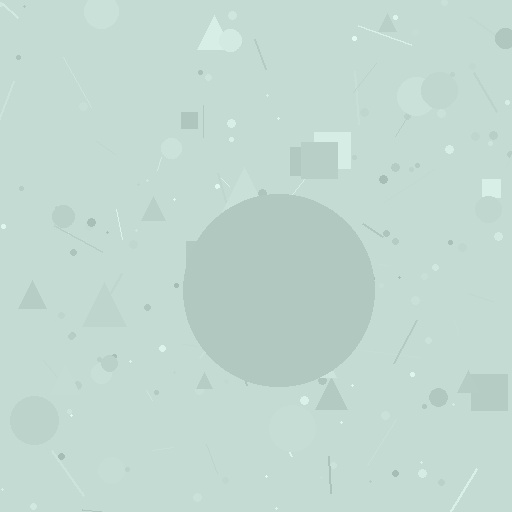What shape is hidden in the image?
A circle is hidden in the image.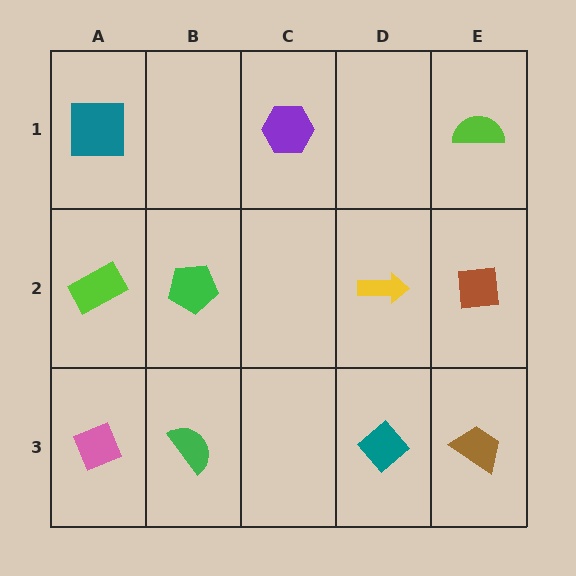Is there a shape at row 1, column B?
No, that cell is empty.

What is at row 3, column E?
A brown trapezoid.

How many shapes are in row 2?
4 shapes.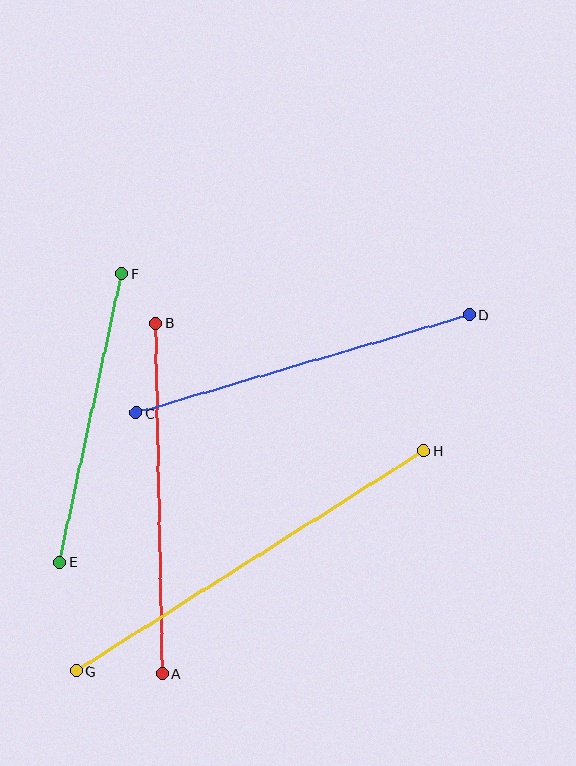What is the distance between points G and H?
The distance is approximately 411 pixels.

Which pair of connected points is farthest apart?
Points G and H are farthest apart.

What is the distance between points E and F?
The distance is approximately 295 pixels.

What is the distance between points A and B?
The distance is approximately 351 pixels.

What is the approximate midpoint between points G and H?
The midpoint is at approximately (250, 561) pixels.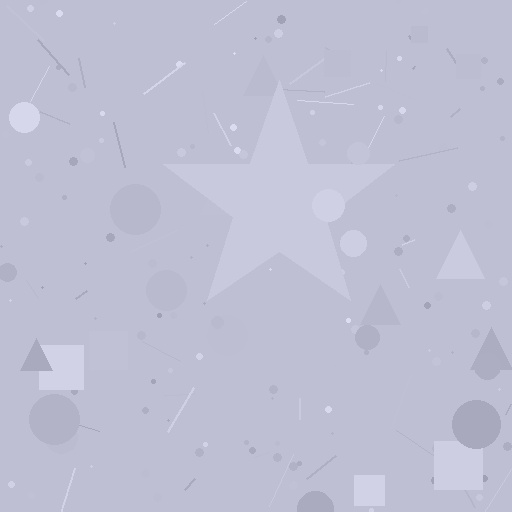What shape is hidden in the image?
A star is hidden in the image.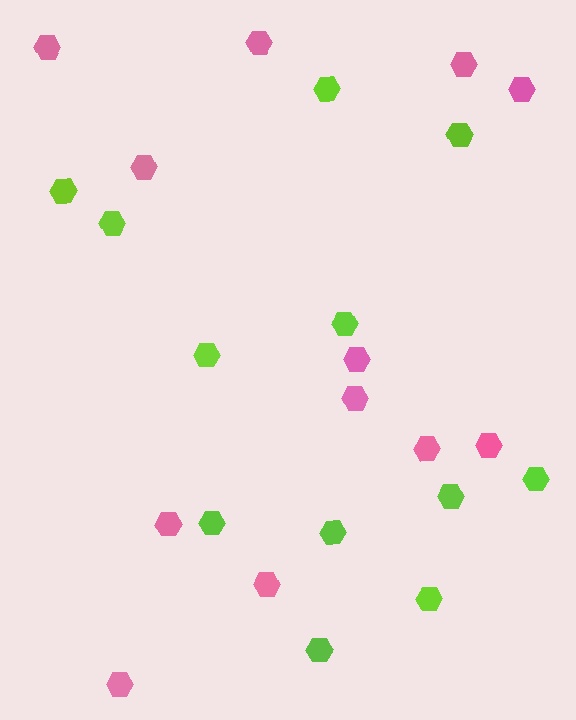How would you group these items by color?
There are 2 groups: one group of pink hexagons (12) and one group of lime hexagons (12).